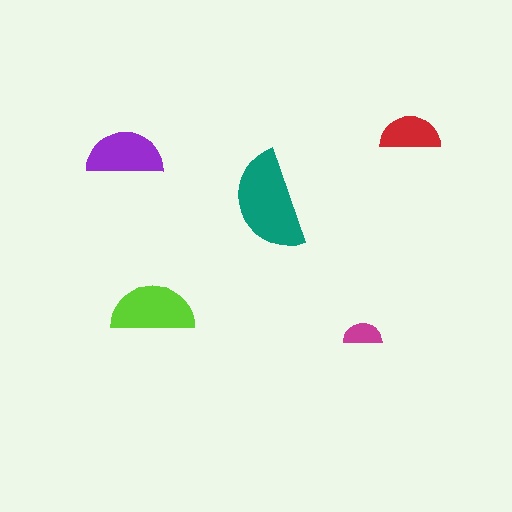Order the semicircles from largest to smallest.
the teal one, the lime one, the purple one, the red one, the magenta one.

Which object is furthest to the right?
The red semicircle is rightmost.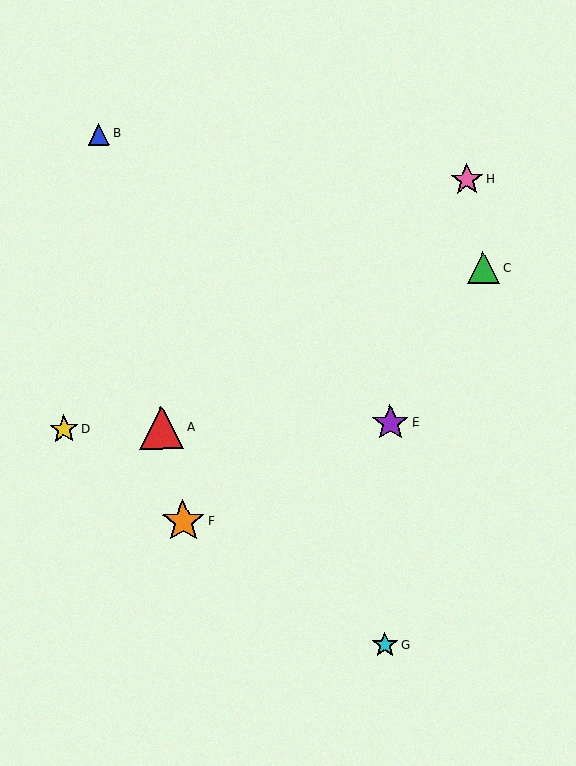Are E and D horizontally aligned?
Yes, both are at y≈423.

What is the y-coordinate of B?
Object B is at y≈134.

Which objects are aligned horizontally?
Objects A, D, E are aligned horizontally.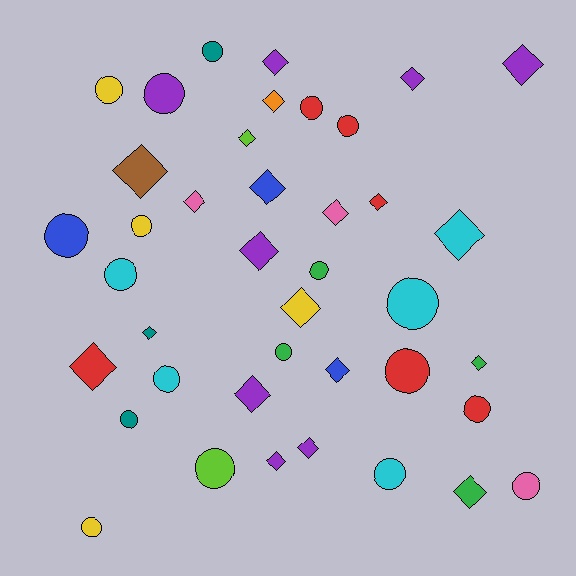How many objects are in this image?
There are 40 objects.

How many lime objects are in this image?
There are 2 lime objects.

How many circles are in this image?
There are 19 circles.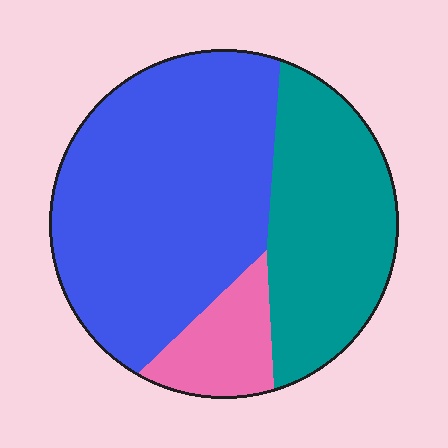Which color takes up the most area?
Blue, at roughly 55%.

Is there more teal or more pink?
Teal.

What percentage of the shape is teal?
Teal takes up about one third (1/3) of the shape.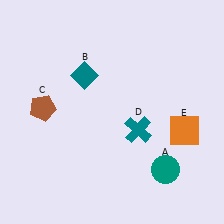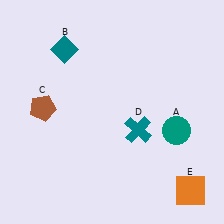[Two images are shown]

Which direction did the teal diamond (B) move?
The teal diamond (B) moved up.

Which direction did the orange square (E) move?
The orange square (E) moved down.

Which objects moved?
The objects that moved are: the teal circle (A), the teal diamond (B), the orange square (E).